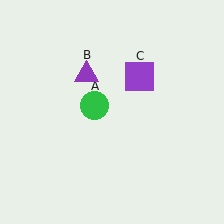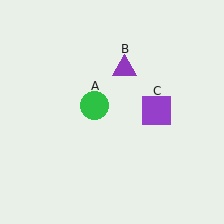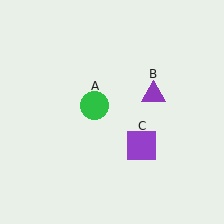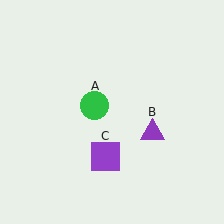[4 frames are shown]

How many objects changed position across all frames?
2 objects changed position: purple triangle (object B), purple square (object C).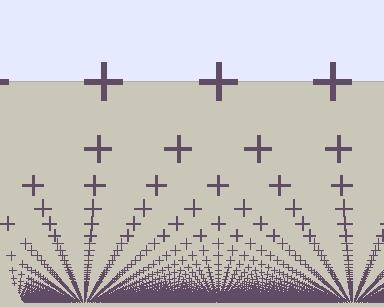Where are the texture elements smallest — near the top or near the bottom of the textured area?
Near the bottom.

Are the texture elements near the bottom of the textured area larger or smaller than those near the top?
Smaller. The gradient is inverted — elements near the bottom are smaller and denser.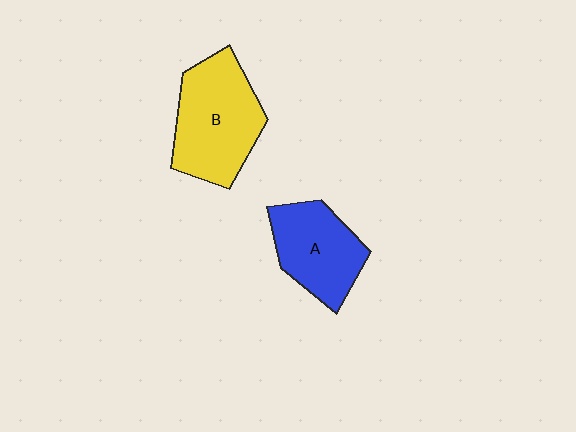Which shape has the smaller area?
Shape A (blue).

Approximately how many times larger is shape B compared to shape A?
Approximately 1.3 times.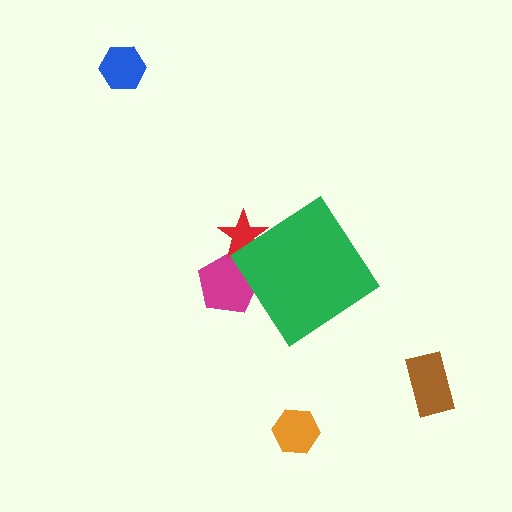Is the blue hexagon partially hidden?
No, the blue hexagon is fully visible.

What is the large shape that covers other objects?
A green diamond.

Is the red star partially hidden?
Yes, the red star is partially hidden behind the green diamond.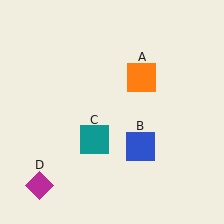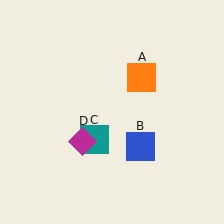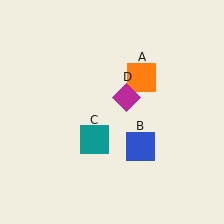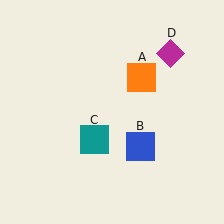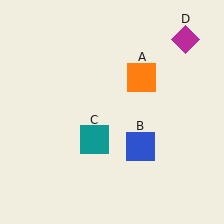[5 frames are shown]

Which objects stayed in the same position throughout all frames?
Orange square (object A) and blue square (object B) and teal square (object C) remained stationary.